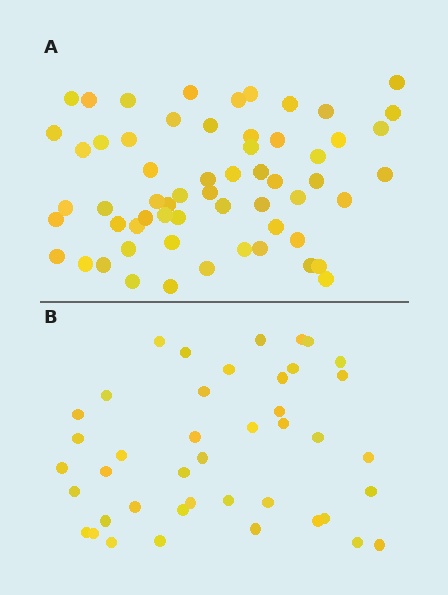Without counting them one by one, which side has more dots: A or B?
Region A (the top region) has more dots.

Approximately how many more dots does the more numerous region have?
Region A has approximately 20 more dots than region B.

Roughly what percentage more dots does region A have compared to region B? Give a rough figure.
About 45% more.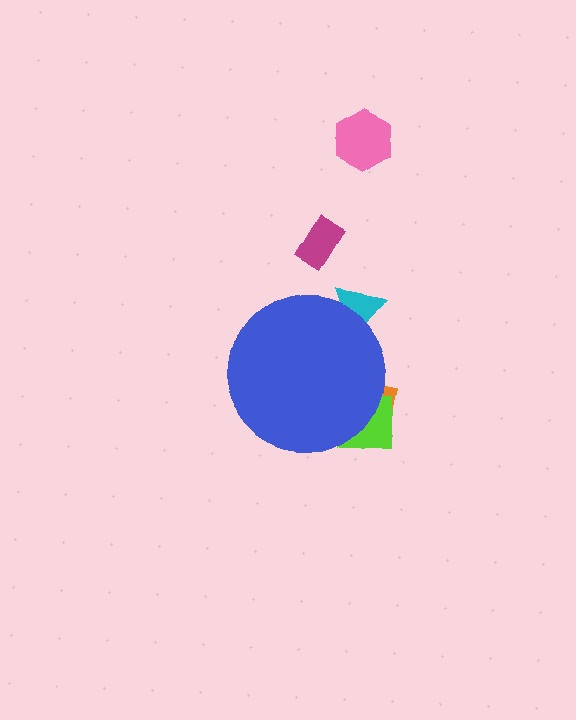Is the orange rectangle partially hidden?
Yes, the orange rectangle is partially hidden behind the blue circle.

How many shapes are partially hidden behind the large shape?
3 shapes are partially hidden.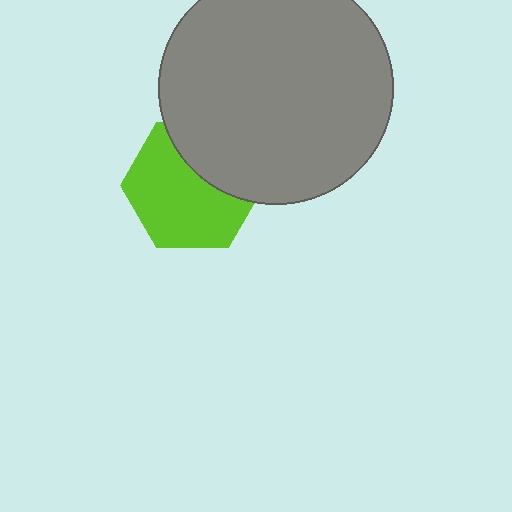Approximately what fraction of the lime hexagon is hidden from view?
Roughly 35% of the lime hexagon is hidden behind the gray circle.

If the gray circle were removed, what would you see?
You would see the complete lime hexagon.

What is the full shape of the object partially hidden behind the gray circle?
The partially hidden object is a lime hexagon.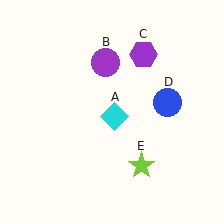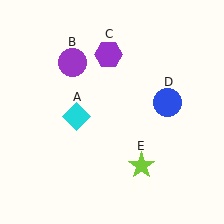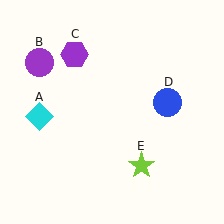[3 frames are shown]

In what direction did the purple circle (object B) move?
The purple circle (object B) moved left.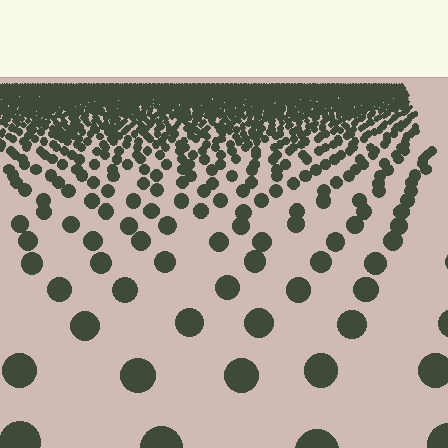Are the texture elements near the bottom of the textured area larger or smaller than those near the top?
Larger. Near the bottom, elements are closer to the viewer and appear at a bigger on-screen size.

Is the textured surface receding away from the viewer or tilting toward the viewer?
The surface is receding away from the viewer. Texture elements get smaller and denser toward the top.